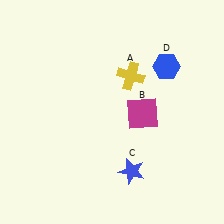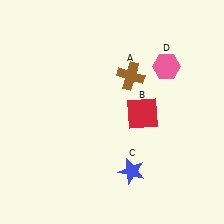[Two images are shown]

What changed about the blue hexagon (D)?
In Image 1, D is blue. In Image 2, it changed to pink.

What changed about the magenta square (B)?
In Image 1, B is magenta. In Image 2, it changed to red.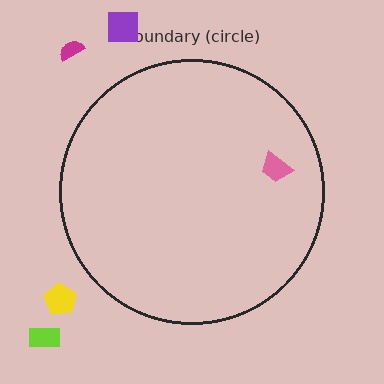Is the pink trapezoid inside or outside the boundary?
Inside.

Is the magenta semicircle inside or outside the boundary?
Outside.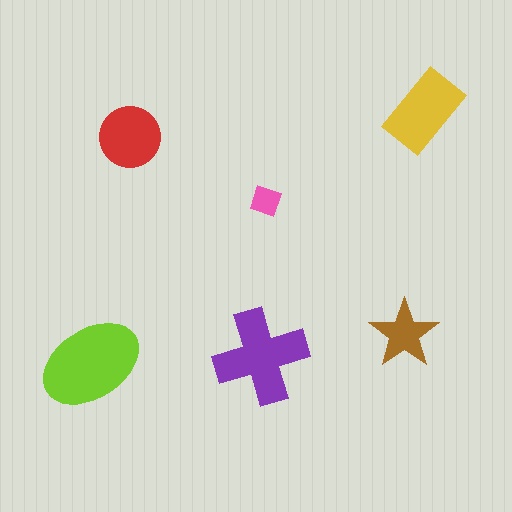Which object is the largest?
The lime ellipse.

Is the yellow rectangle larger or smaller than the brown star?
Larger.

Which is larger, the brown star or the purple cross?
The purple cross.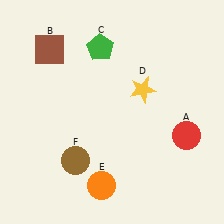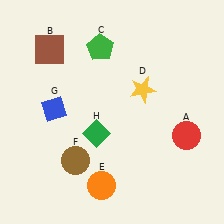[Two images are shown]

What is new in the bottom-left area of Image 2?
A green diamond (H) was added in the bottom-left area of Image 2.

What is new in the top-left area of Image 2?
A blue diamond (G) was added in the top-left area of Image 2.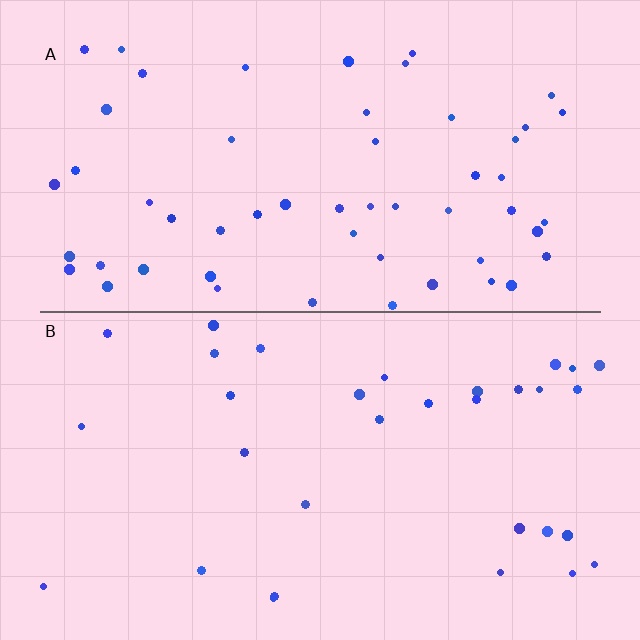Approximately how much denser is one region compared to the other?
Approximately 1.7× — region A over region B.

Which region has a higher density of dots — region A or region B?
A (the top).